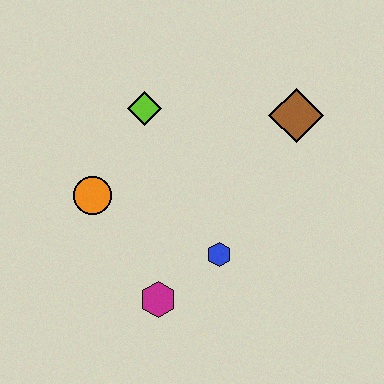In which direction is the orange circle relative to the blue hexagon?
The orange circle is to the left of the blue hexagon.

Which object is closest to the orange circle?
The lime diamond is closest to the orange circle.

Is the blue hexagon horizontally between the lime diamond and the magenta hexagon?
No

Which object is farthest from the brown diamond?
The magenta hexagon is farthest from the brown diamond.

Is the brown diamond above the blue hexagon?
Yes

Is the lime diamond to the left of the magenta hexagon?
Yes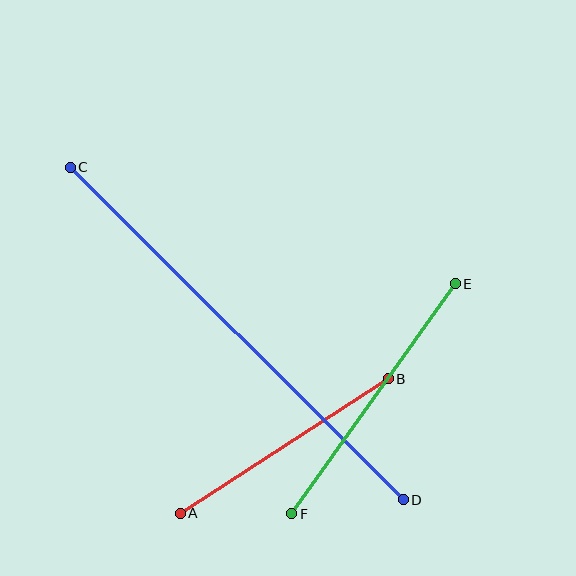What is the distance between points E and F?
The distance is approximately 282 pixels.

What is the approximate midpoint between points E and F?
The midpoint is at approximately (374, 399) pixels.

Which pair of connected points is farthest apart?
Points C and D are farthest apart.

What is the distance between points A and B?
The distance is approximately 248 pixels.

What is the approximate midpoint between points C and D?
The midpoint is at approximately (237, 333) pixels.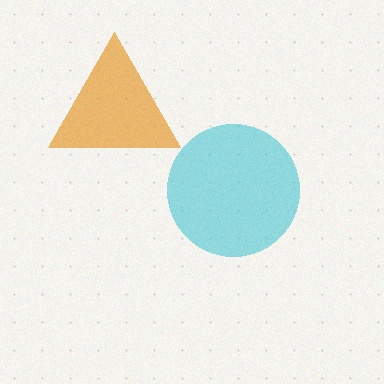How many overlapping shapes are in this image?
There are 2 overlapping shapes in the image.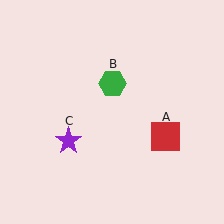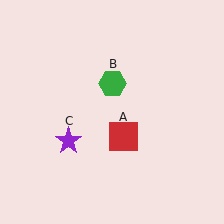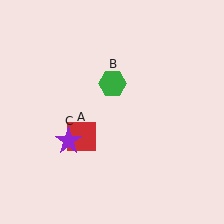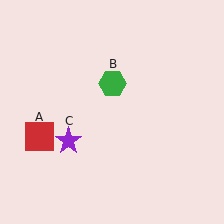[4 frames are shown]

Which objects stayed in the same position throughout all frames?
Green hexagon (object B) and purple star (object C) remained stationary.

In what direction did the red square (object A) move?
The red square (object A) moved left.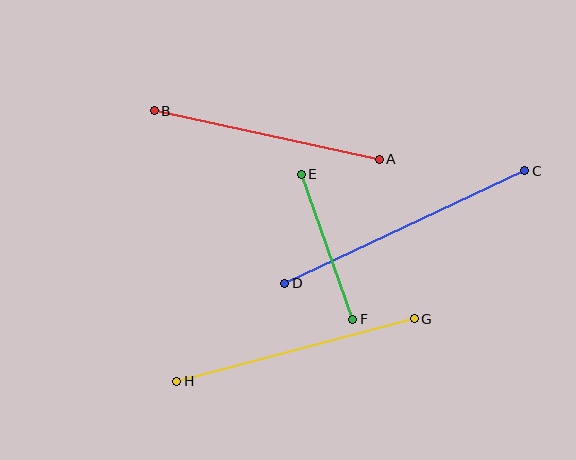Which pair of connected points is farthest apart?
Points C and D are farthest apart.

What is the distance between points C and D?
The distance is approximately 265 pixels.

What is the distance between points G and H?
The distance is approximately 246 pixels.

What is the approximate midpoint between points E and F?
The midpoint is at approximately (327, 247) pixels.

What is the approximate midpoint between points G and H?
The midpoint is at approximately (296, 350) pixels.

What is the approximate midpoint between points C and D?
The midpoint is at approximately (405, 227) pixels.